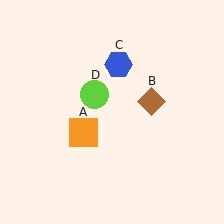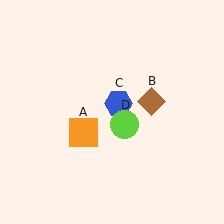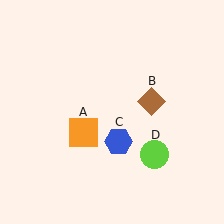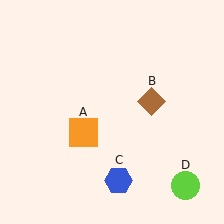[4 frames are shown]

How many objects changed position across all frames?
2 objects changed position: blue hexagon (object C), lime circle (object D).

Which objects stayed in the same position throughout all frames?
Orange square (object A) and brown diamond (object B) remained stationary.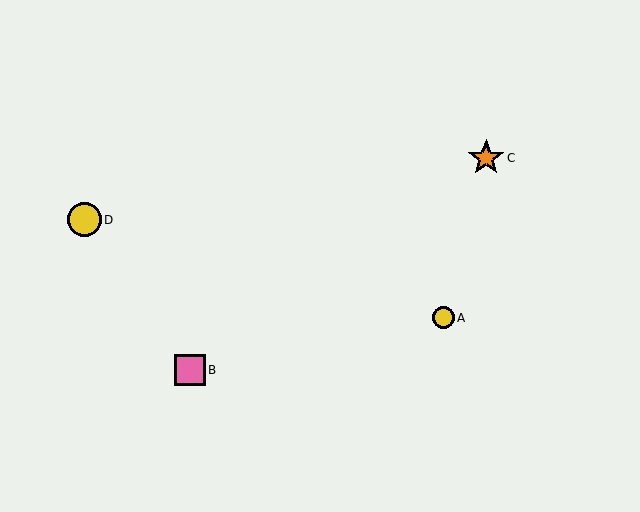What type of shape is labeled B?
Shape B is a pink square.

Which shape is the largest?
The orange star (labeled C) is the largest.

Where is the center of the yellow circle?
The center of the yellow circle is at (443, 318).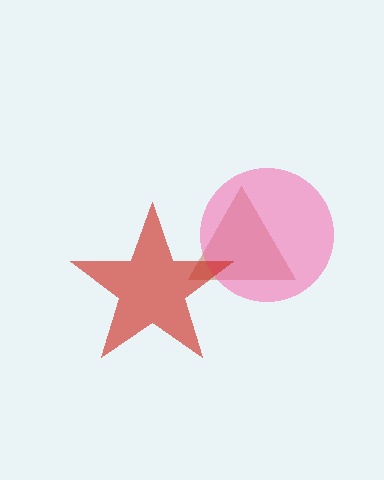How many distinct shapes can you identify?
There are 3 distinct shapes: a brown triangle, a pink circle, a red star.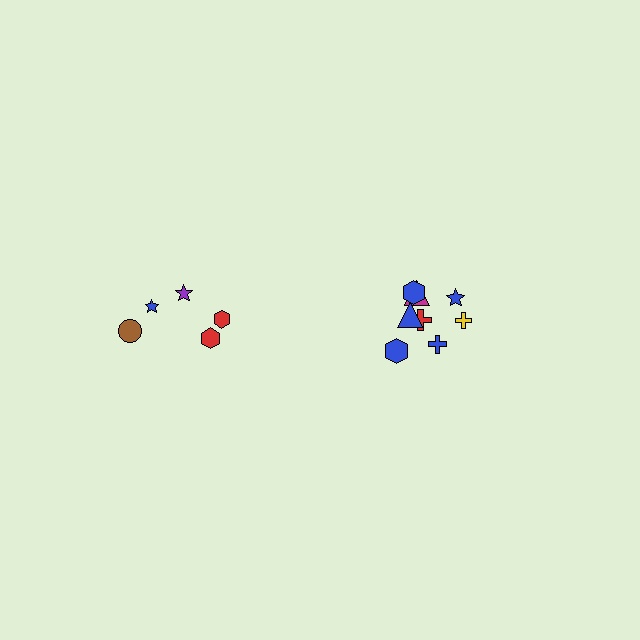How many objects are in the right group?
There are 8 objects.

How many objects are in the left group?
There are 5 objects.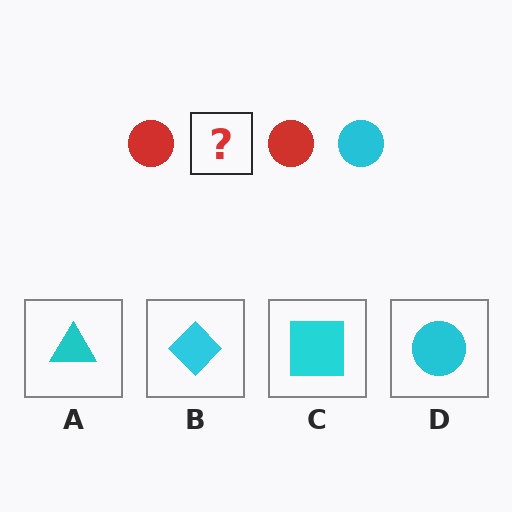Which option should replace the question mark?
Option D.